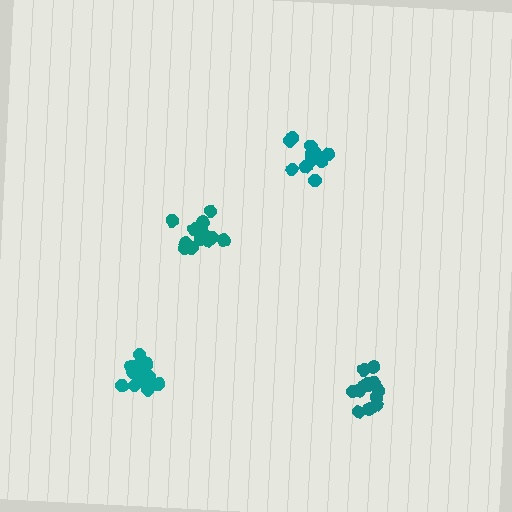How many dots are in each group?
Group 1: 15 dots, Group 2: 13 dots, Group 3: 17 dots, Group 4: 18 dots (63 total).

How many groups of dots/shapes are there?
There are 4 groups.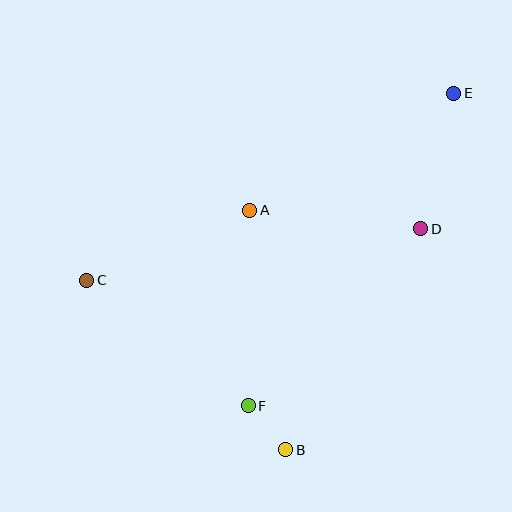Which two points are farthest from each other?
Points C and E are farthest from each other.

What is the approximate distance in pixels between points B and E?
The distance between B and E is approximately 394 pixels.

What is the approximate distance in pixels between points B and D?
The distance between B and D is approximately 259 pixels.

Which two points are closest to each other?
Points B and F are closest to each other.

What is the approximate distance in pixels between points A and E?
The distance between A and E is approximately 235 pixels.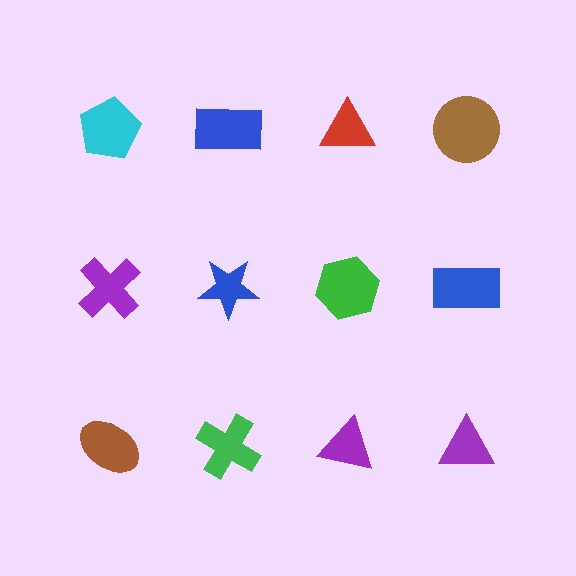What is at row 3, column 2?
A green cross.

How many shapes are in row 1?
4 shapes.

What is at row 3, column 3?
A purple triangle.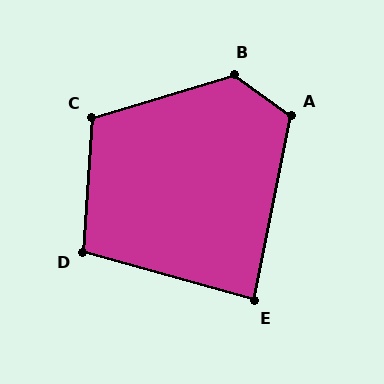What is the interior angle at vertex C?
Approximately 111 degrees (obtuse).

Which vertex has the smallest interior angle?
E, at approximately 86 degrees.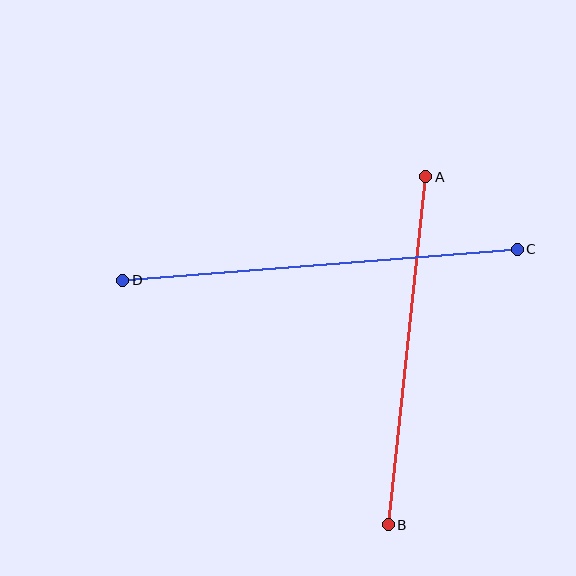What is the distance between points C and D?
The distance is approximately 396 pixels.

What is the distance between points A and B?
The distance is approximately 350 pixels.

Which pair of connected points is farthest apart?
Points C and D are farthest apart.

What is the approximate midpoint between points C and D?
The midpoint is at approximately (320, 265) pixels.